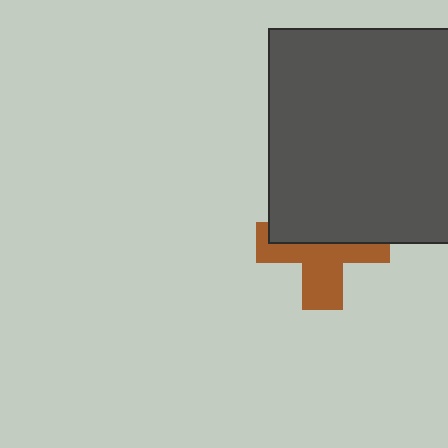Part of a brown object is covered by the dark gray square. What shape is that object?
It is a cross.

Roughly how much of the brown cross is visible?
About half of it is visible (roughly 51%).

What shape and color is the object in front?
The object in front is a dark gray square.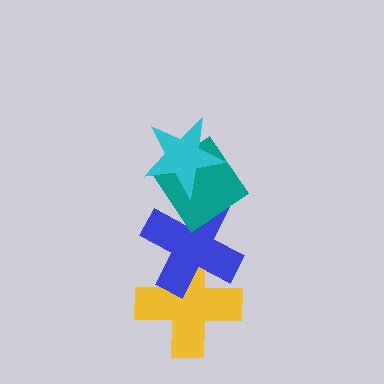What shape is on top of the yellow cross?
The blue cross is on top of the yellow cross.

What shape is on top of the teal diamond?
The cyan star is on top of the teal diamond.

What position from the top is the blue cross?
The blue cross is 3rd from the top.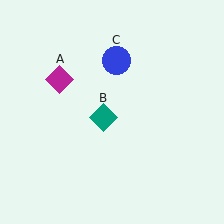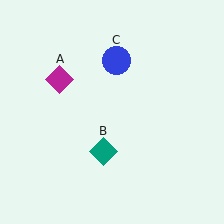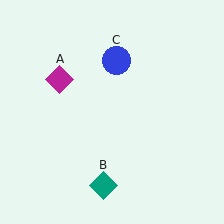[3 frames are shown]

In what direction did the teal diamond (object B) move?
The teal diamond (object B) moved down.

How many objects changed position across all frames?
1 object changed position: teal diamond (object B).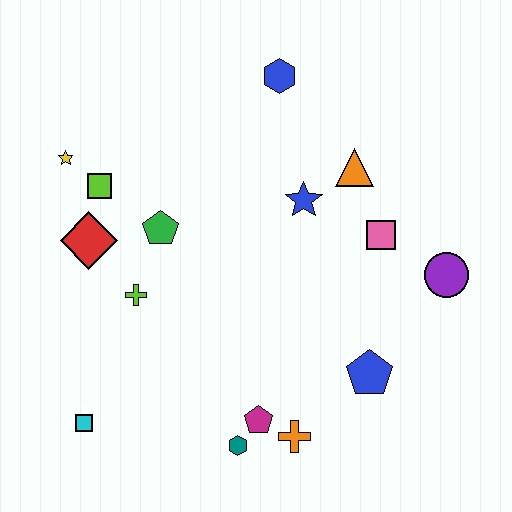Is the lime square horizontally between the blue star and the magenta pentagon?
No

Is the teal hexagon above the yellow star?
No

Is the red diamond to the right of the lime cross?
No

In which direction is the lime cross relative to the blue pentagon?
The lime cross is to the left of the blue pentagon.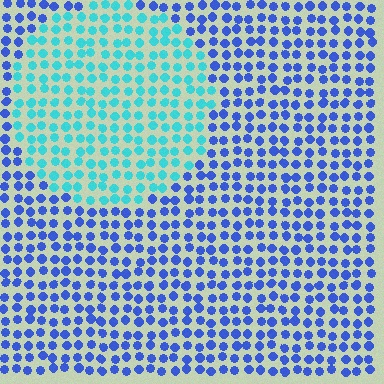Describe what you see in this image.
The image is filled with small blue elements in a uniform arrangement. A circle-shaped region is visible where the elements are tinted to a slightly different hue, forming a subtle color boundary.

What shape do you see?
I see a circle.